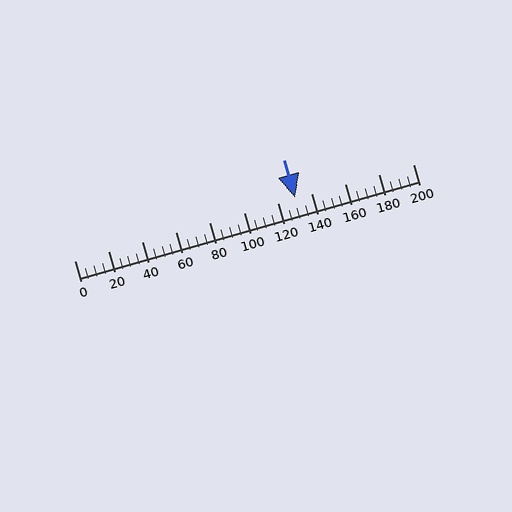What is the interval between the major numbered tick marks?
The major tick marks are spaced 20 units apart.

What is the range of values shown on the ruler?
The ruler shows values from 0 to 200.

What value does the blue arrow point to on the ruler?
The blue arrow points to approximately 130.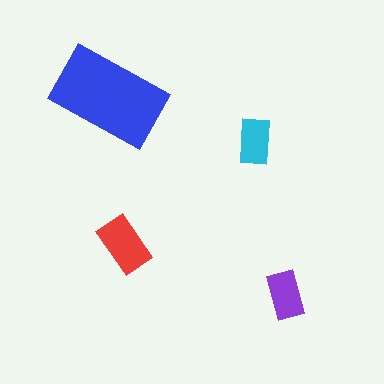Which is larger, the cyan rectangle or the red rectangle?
The red one.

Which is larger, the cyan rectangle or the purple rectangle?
The purple one.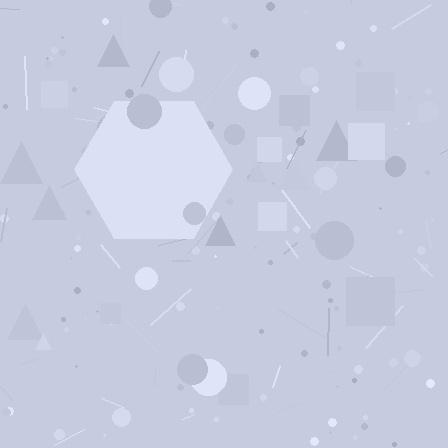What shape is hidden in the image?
A hexagon is hidden in the image.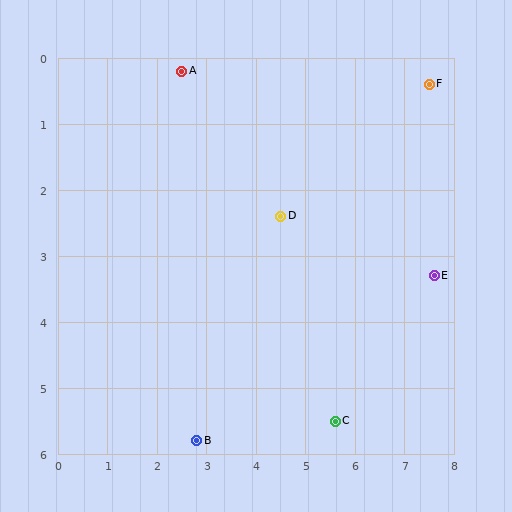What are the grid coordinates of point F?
Point F is at approximately (7.5, 0.4).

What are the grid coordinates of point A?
Point A is at approximately (2.5, 0.2).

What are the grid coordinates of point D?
Point D is at approximately (4.5, 2.4).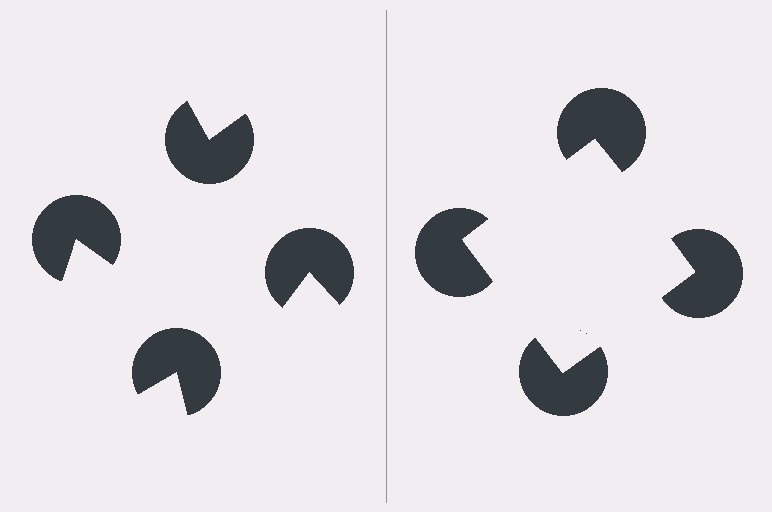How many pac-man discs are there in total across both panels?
8 — 4 on each side.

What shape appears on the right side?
An illusory square.